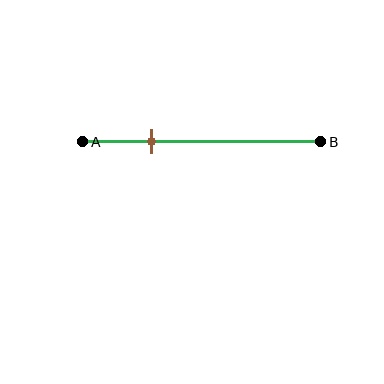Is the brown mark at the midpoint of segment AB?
No, the mark is at about 30% from A, not at the 50% midpoint.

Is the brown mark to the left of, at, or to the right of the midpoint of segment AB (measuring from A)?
The brown mark is to the left of the midpoint of segment AB.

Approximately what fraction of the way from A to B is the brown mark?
The brown mark is approximately 30% of the way from A to B.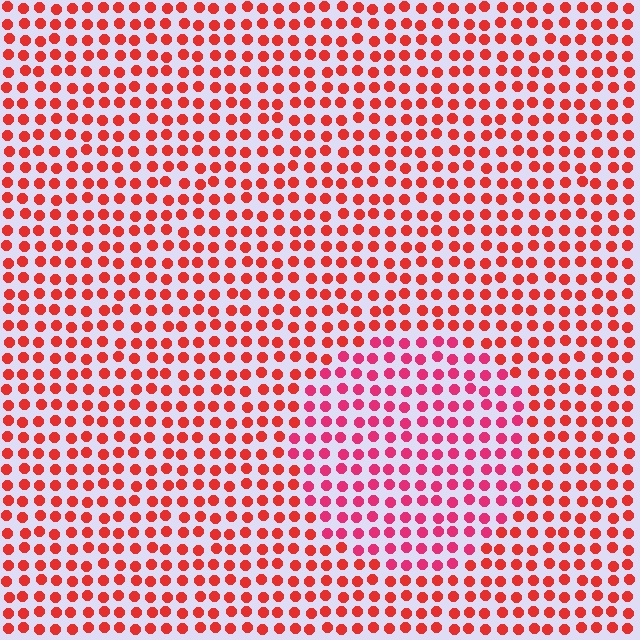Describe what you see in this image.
The image is filled with small red elements in a uniform arrangement. A circle-shaped region is visible where the elements are tinted to a slightly different hue, forming a subtle color boundary.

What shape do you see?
I see a circle.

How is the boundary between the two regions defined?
The boundary is defined purely by a slight shift in hue (about 24 degrees). Spacing, size, and orientation are identical on both sides.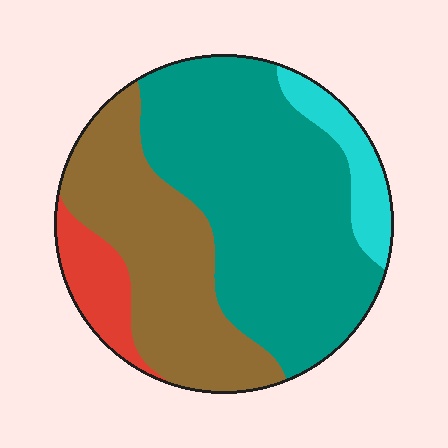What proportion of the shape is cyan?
Cyan takes up less than a sixth of the shape.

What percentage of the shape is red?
Red takes up about one tenth (1/10) of the shape.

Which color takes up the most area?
Teal, at roughly 50%.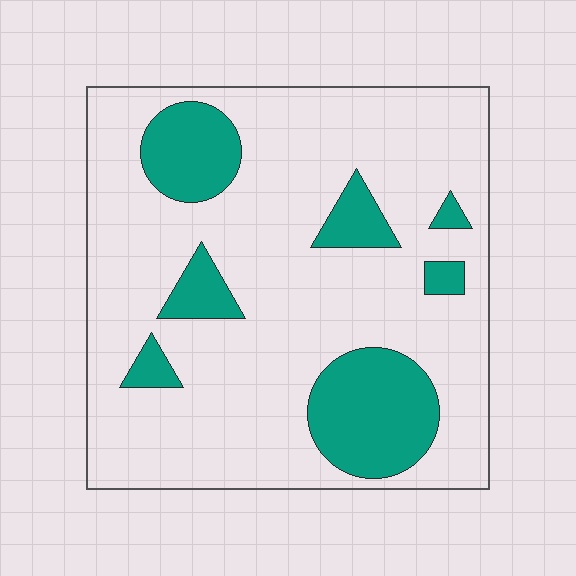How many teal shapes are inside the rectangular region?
7.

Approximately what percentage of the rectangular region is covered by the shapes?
Approximately 20%.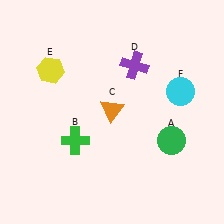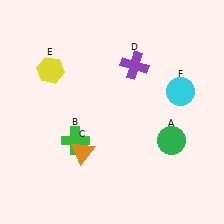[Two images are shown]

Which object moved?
The orange triangle (C) moved down.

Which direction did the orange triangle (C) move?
The orange triangle (C) moved down.